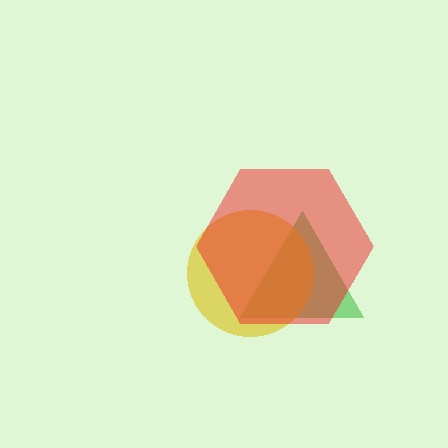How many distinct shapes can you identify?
There are 3 distinct shapes: a green triangle, a yellow circle, a red hexagon.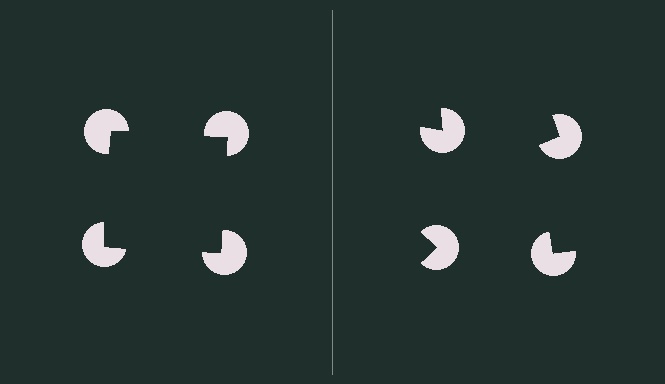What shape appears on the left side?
An illusory square.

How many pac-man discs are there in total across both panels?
8 — 4 on each side.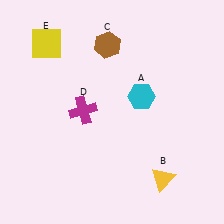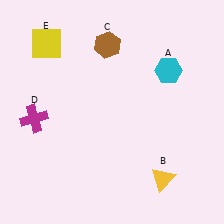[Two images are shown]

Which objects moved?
The objects that moved are: the cyan hexagon (A), the magenta cross (D).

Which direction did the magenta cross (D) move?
The magenta cross (D) moved left.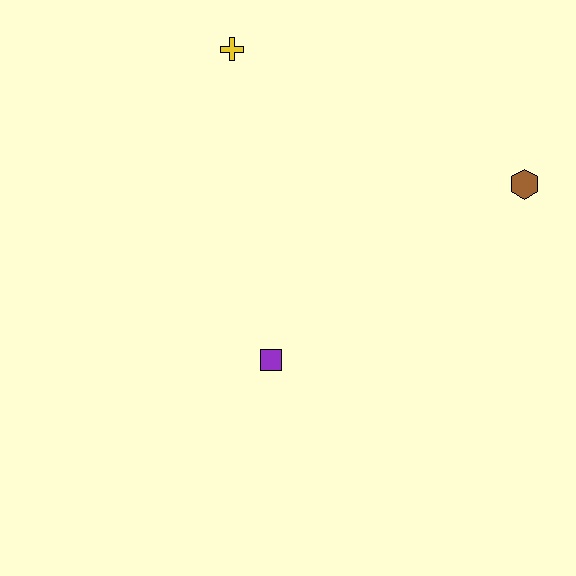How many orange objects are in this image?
There are no orange objects.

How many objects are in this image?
There are 3 objects.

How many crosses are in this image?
There is 1 cross.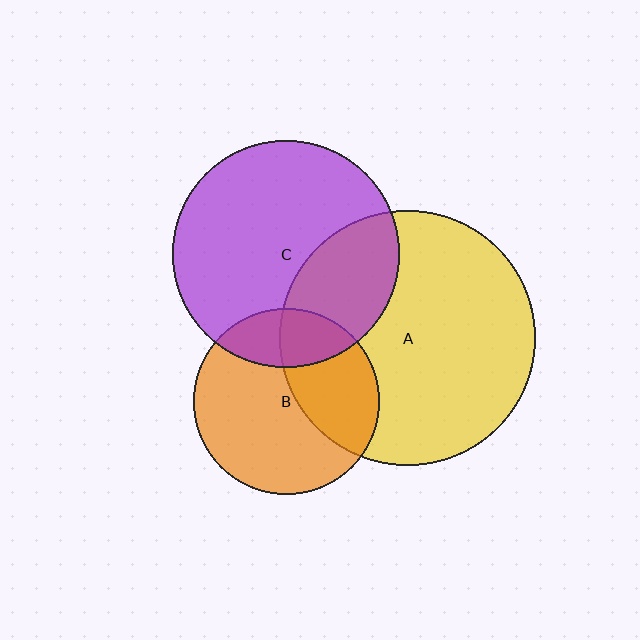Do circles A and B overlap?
Yes.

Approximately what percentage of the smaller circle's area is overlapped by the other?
Approximately 35%.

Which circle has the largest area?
Circle A (yellow).